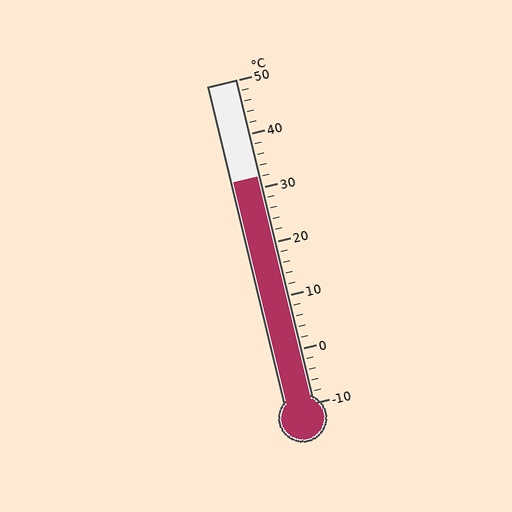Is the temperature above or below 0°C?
The temperature is above 0°C.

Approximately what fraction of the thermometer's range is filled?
The thermometer is filled to approximately 70% of its range.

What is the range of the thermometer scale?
The thermometer scale ranges from -10°C to 50°C.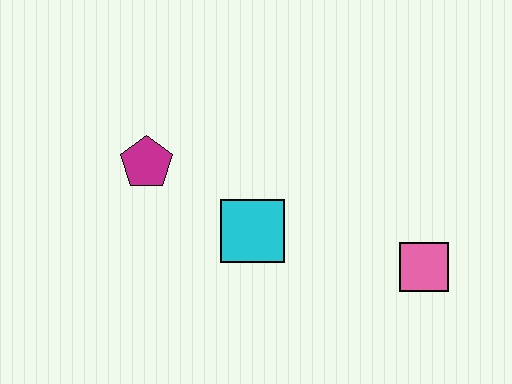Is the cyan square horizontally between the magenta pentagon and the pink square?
Yes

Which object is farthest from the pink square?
The magenta pentagon is farthest from the pink square.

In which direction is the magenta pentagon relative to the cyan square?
The magenta pentagon is to the left of the cyan square.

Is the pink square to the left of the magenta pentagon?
No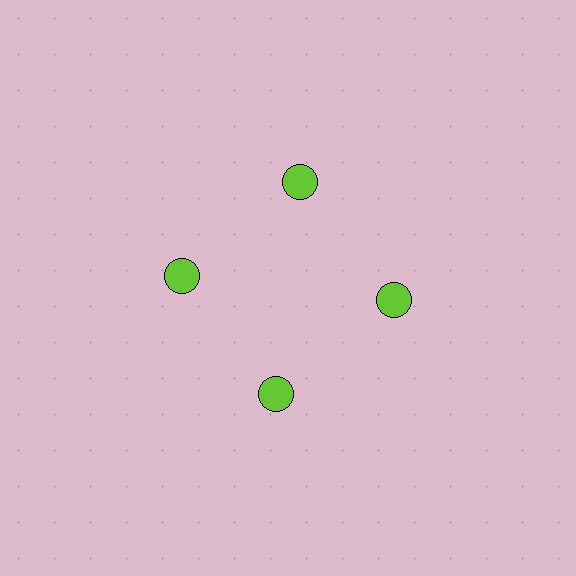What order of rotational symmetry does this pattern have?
This pattern has 4-fold rotational symmetry.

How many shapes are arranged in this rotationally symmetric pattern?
There are 4 shapes, arranged in 4 groups of 1.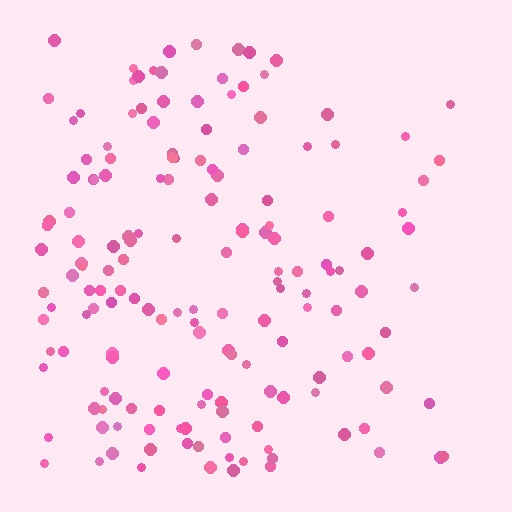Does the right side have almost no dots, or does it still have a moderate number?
Still a moderate number, just noticeably fewer than the left.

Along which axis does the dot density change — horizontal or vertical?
Horizontal.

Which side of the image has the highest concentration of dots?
The left.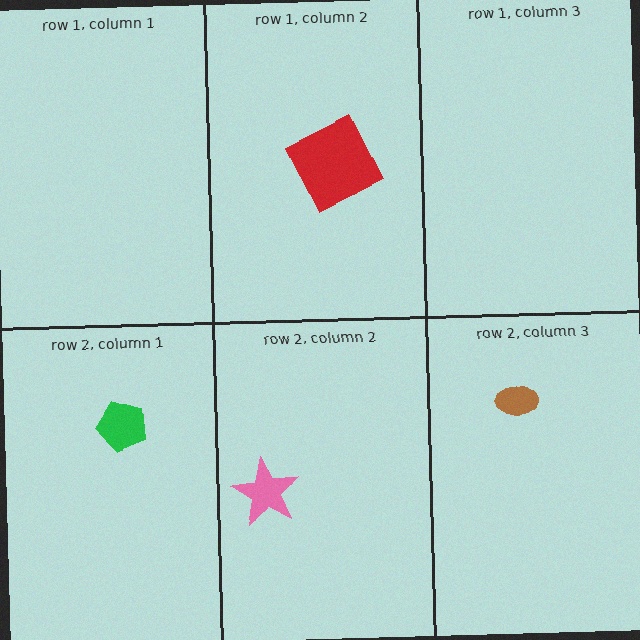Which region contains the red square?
The row 1, column 2 region.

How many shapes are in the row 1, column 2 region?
1.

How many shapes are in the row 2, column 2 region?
1.